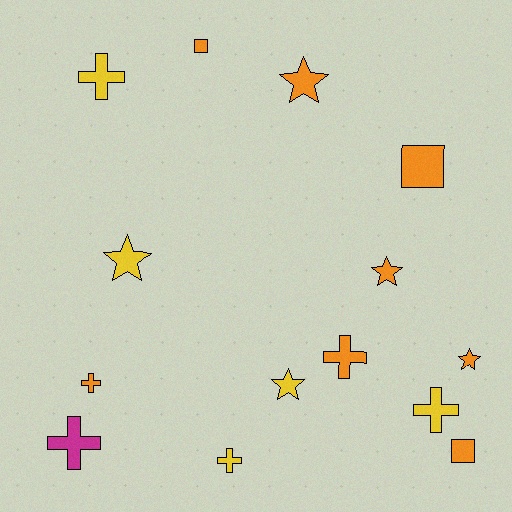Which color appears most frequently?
Orange, with 8 objects.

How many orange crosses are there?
There are 2 orange crosses.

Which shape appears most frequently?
Cross, with 6 objects.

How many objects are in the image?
There are 14 objects.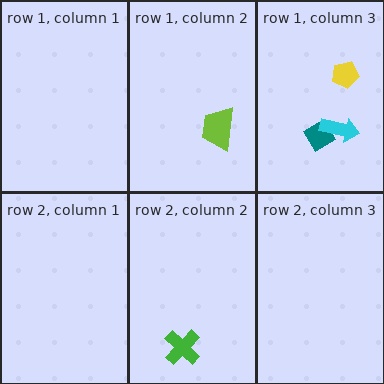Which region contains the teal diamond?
The row 1, column 3 region.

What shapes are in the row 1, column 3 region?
The teal diamond, the cyan arrow, the yellow pentagon.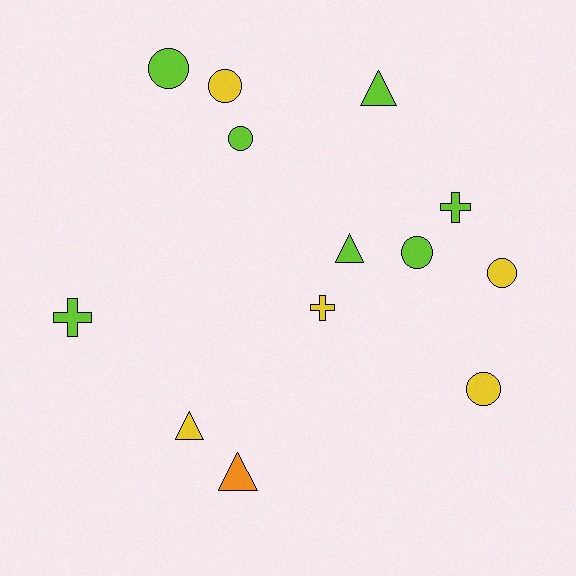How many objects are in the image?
There are 13 objects.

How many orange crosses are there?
There are no orange crosses.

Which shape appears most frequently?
Circle, with 6 objects.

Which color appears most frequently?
Lime, with 7 objects.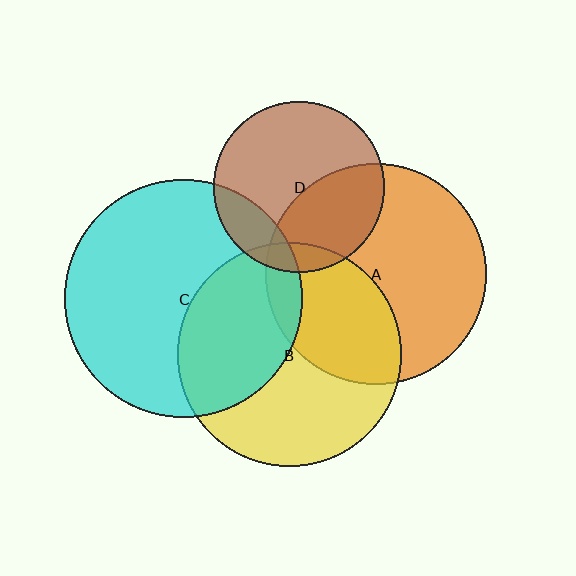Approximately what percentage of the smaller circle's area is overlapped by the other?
Approximately 35%.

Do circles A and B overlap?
Yes.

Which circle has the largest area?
Circle C (cyan).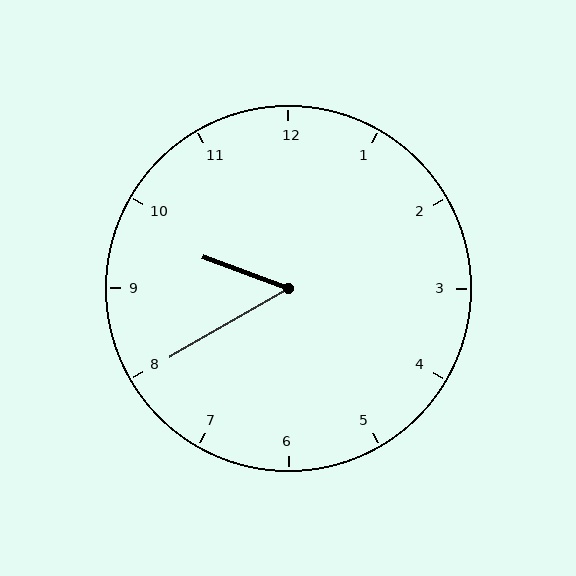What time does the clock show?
9:40.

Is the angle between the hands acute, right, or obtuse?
It is acute.